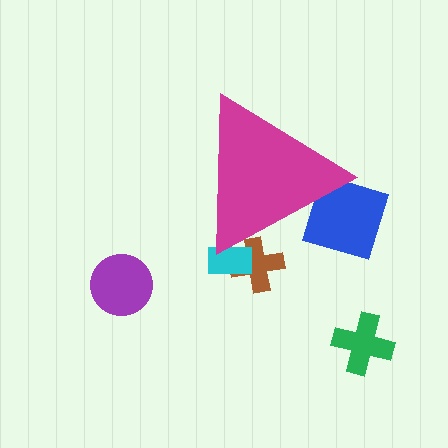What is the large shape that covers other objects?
A magenta triangle.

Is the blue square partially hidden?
Yes, the blue square is partially hidden behind the magenta triangle.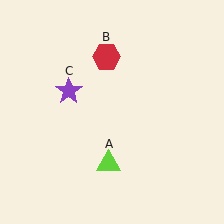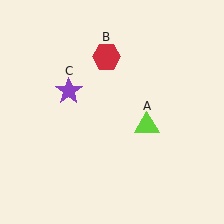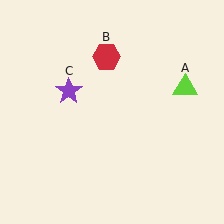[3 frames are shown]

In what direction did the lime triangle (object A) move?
The lime triangle (object A) moved up and to the right.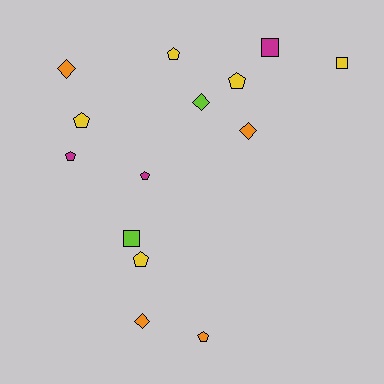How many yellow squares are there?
There is 1 yellow square.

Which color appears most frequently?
Yellow, with 5 objects.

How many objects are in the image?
There are 14 objects.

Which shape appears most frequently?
Pentagon, with 7 objects.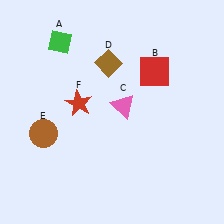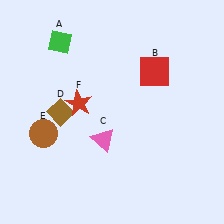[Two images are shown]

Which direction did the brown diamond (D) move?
The brown diamond (D) moved down.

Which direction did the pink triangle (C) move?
The pink triangle (C) moved down.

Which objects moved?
The objects that moved are: the pink triangle (C), the brown diamond (D).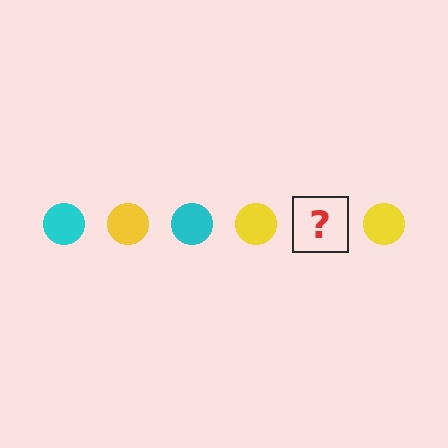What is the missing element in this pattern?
The missing element is a cyan circle.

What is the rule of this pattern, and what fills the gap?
The rule is that the pattern cycles through cyan, yellow circles. The gap should be filled with a cyan circle.